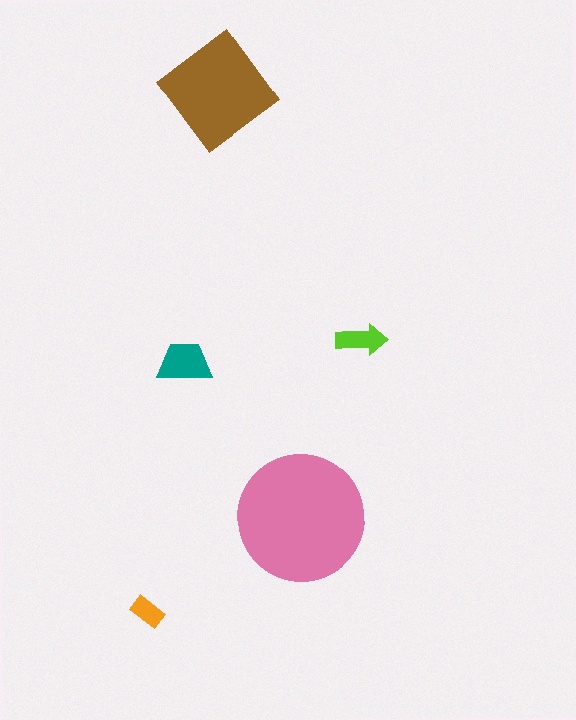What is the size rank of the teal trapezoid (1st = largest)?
3rd.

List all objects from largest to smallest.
The pink circle, the brown diamond, the teal trapezoid, the lime arrow, the orange rectangle.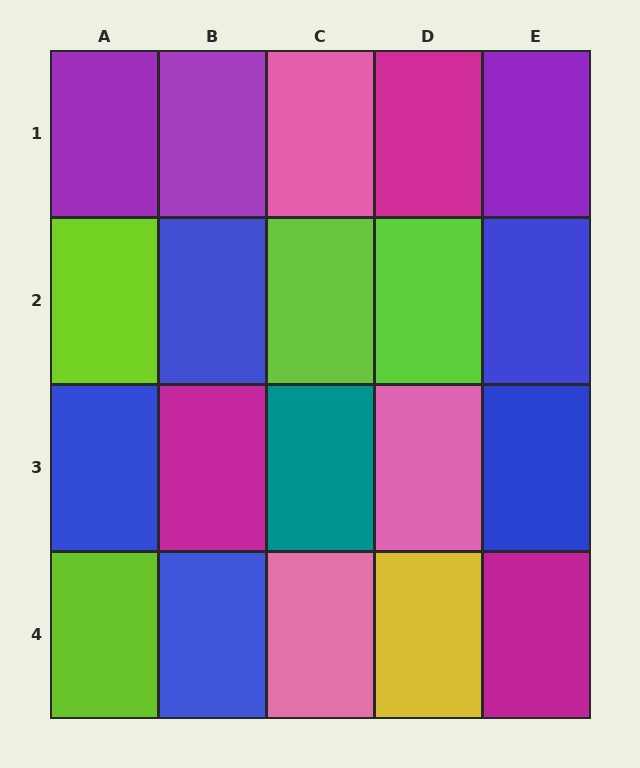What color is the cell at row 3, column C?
Teal.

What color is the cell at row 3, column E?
Blue.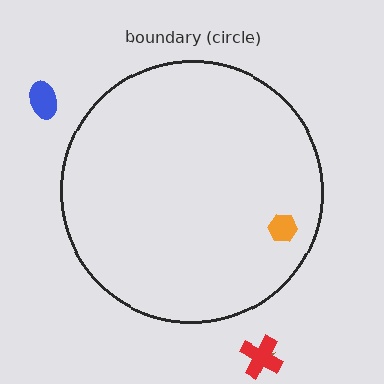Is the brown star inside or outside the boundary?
Outside.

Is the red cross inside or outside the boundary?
Outside.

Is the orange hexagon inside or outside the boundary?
Inside.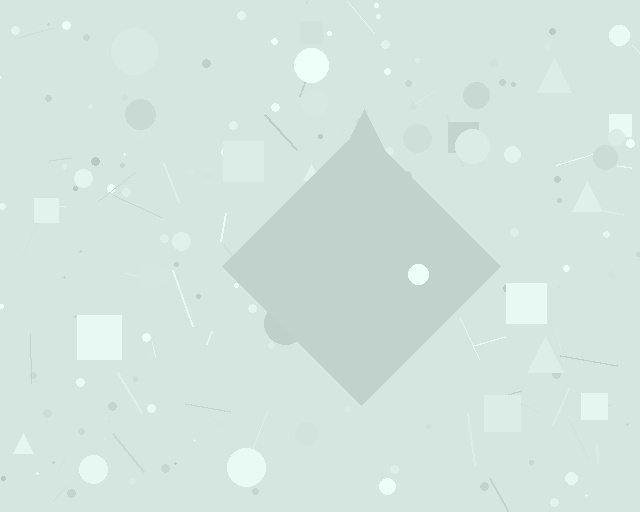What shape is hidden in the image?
A diamond is hidden in the image.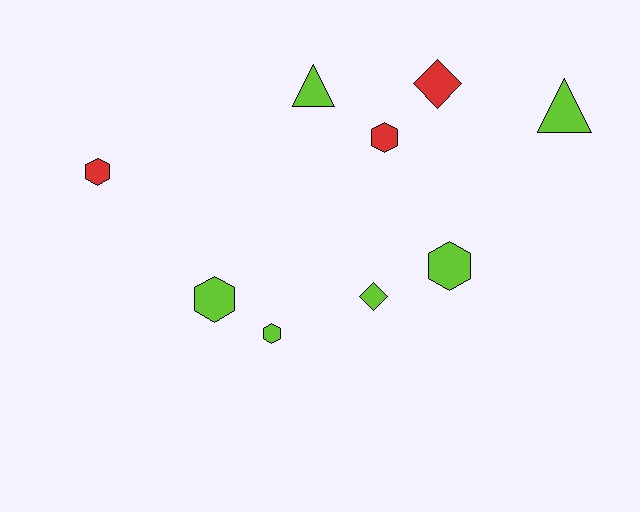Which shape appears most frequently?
Hexagon, with 5 objects.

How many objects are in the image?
There are 9 objects.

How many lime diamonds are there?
There is 1 lime diamond.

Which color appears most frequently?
Lime, with 6 objects.